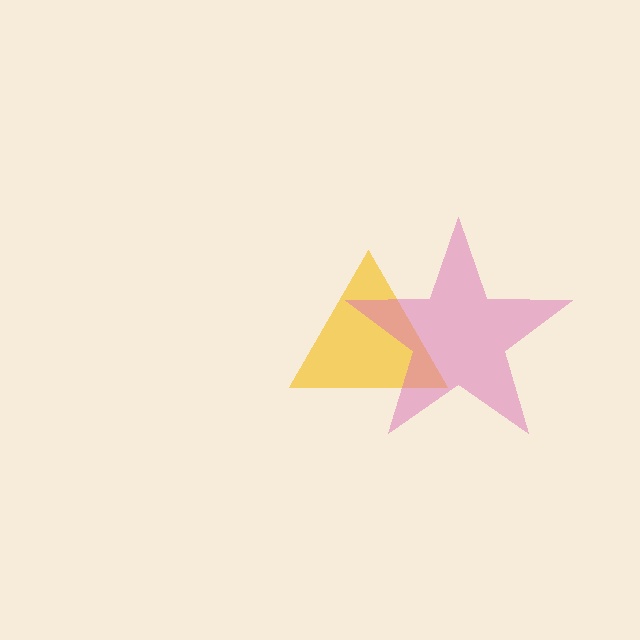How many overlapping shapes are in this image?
There are 2 overlapping shapes in the image.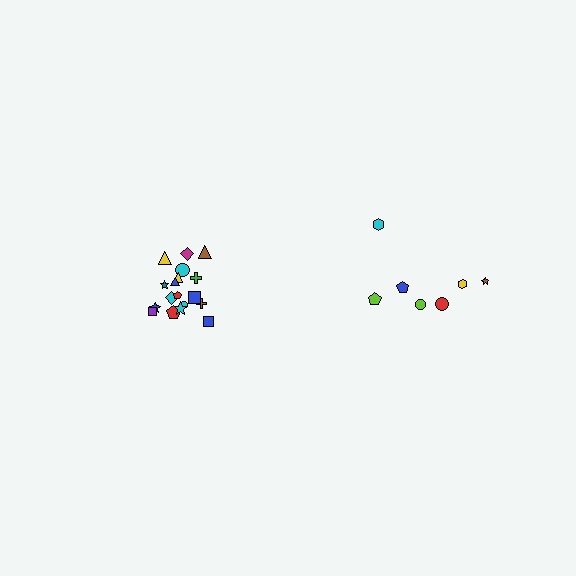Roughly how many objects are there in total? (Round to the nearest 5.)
Roughly 25 objects in total.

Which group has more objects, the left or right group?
The left group.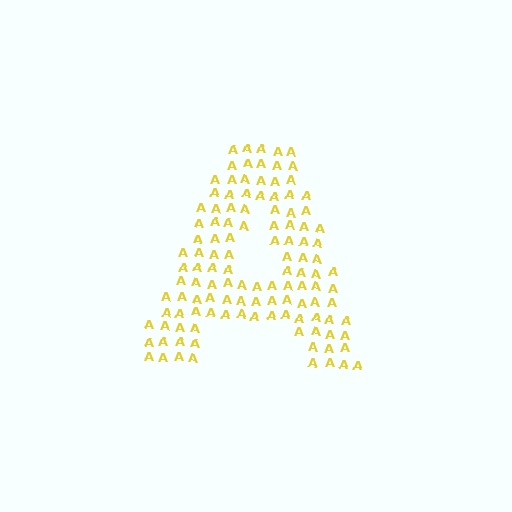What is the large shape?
The large shape is the letter A.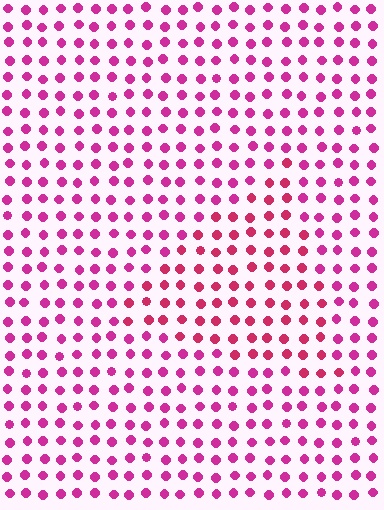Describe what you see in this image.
The image is filled with small magenta elements in a uniform arrangement. A triangle-shaped region is visible where the elements are tinted to a slightly different hue, forming a subtle color boundary.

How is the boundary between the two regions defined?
The boundary is defined purely by a slight shift in hue (about 21 degrees). Spacing, size, and orientation are identical on both sides.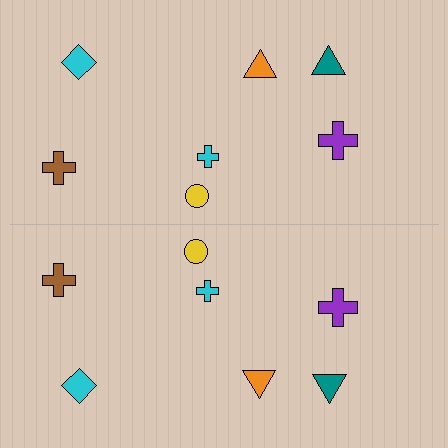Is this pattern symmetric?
Yes, this pattern has bilateral (reflection) symmetry.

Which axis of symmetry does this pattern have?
The pattern has a horizontal axis of symmetry running through the center of the image.